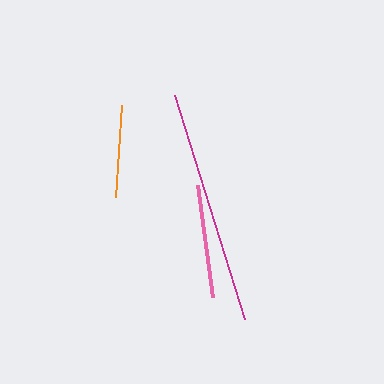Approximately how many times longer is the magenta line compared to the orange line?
The magenta line is approximately 2.6 times the length of the orange line.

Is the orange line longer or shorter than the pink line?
The pink line is longer than the orange line.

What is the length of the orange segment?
The orange segment is approximately 92 pixels long.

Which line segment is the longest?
The magenta line is the longest at approximately 235 pixels.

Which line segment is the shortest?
The orange line is the shortest at approximately 92 pixels.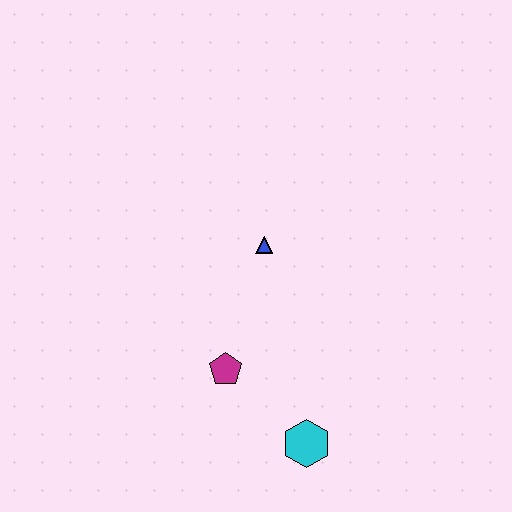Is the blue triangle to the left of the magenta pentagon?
No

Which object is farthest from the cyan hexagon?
The blue triangle is farthest from the cyan hexagon.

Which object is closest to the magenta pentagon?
The cyan hexagon is closest to the magenta pentagon.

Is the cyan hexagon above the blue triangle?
No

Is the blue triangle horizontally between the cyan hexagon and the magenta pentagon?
Yes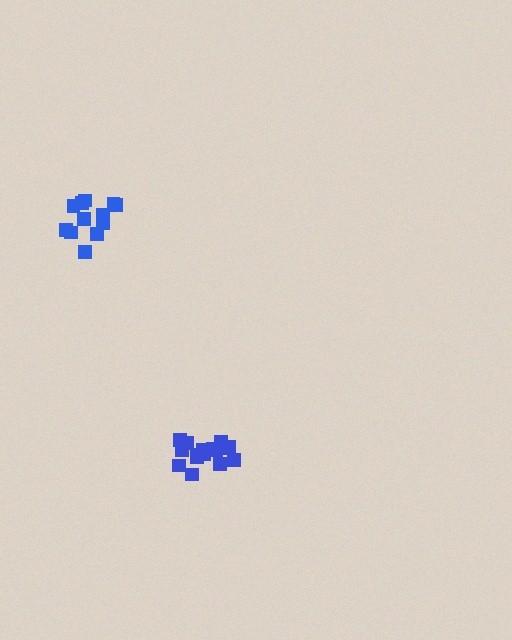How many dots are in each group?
Group 1: 12 dots, Group 2: 17 dots (29 total).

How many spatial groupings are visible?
There are 2 spatial groupings.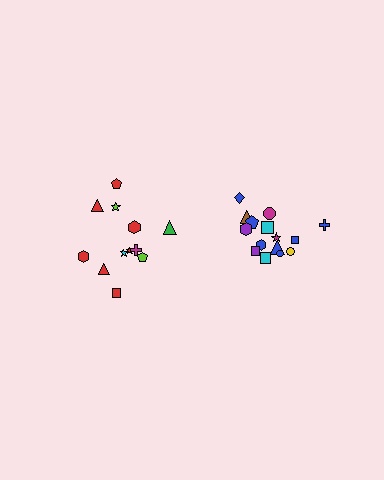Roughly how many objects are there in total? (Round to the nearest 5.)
Roughly 25 objects in total.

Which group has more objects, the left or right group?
The right group.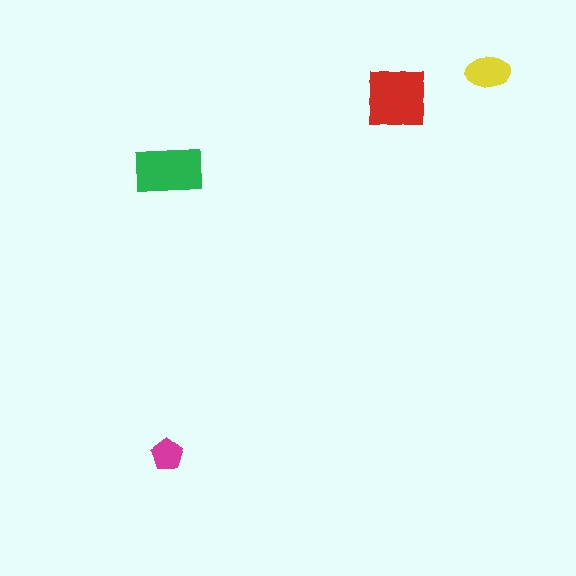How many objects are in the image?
There are 4 objects in the image.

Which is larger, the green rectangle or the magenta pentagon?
The green rectangle.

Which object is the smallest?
The magenta pentagon.